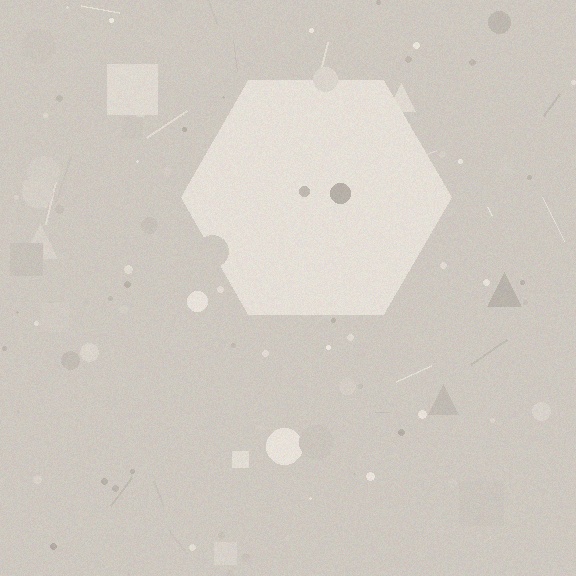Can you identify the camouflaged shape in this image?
The camouflaged shape is a hexagon.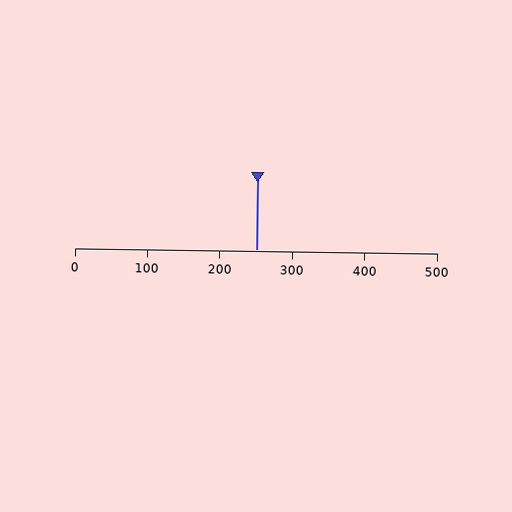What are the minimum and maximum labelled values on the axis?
The axis runs from 0 to 500.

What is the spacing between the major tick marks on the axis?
The major ticks are spaced 100 apart.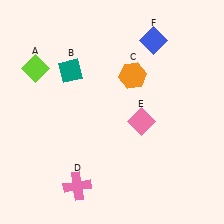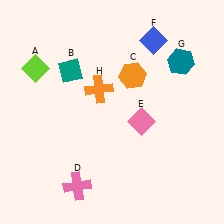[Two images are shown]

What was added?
A teal hexagon (G), an orange cross (H) were added in Image 2.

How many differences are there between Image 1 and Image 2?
There are 2 differences between the two images.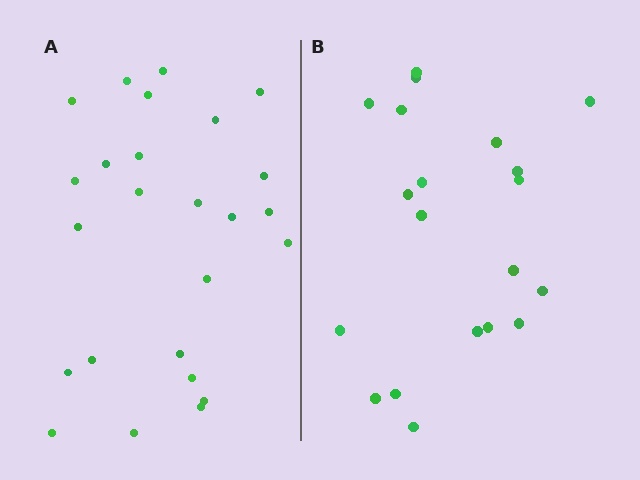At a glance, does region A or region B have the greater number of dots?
Region A (the left region) has more dots.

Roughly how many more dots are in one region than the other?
Region A has about 5 more dots than region B.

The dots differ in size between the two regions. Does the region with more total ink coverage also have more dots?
No. Region B has more total ink coverage because its dots are larger, but region A actually contains more individual dots. Total area can be misleading — the number of items is what matters here.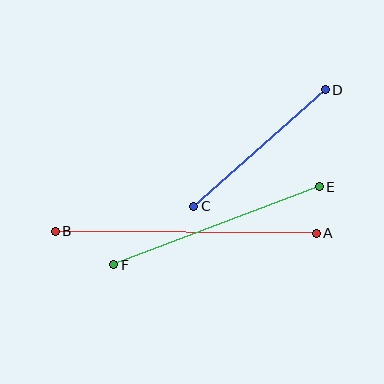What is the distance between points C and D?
The distance is approximately 175 pixels.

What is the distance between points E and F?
The distance is approximately 220 pixels.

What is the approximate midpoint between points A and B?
The midpoint is at approximately (186, 232) pixels.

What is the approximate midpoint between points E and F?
The midpoint is at approximately (217, 226) pixels.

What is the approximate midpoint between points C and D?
The midpoint is at approximately (259, 148) pixels.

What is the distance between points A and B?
The distance is approximately 261 pixels.